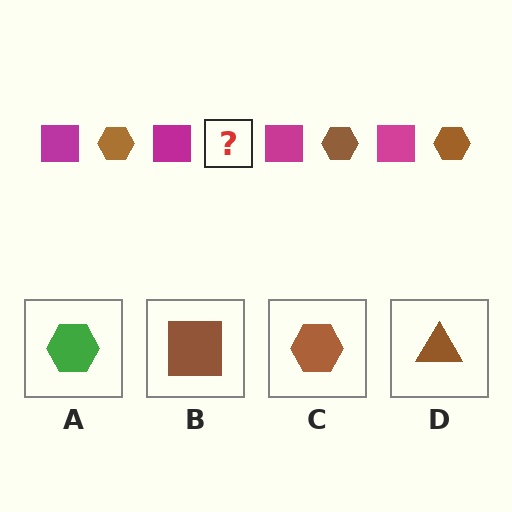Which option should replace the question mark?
Option C.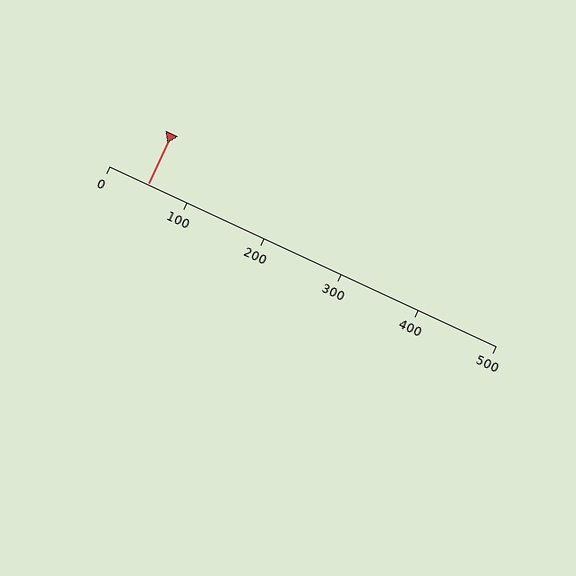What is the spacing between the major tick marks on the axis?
The major ticks are spaced 100 apart.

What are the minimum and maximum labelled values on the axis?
The axis runs from 0 to 500.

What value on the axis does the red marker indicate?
The marker indicates approximately 50.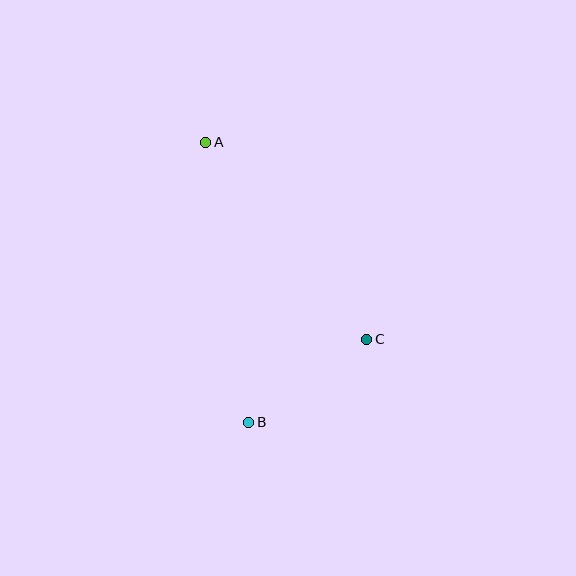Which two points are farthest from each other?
Points A and B are farthest from each other.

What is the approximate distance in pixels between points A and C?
The distance between A and C is approximately 254 pixels.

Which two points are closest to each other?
Points B and C are closest to each other.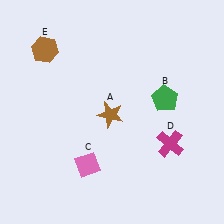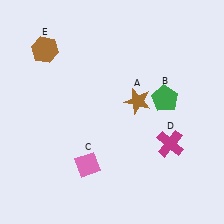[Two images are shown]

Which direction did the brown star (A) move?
The brown star (A) moved right.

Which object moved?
The brown star (A) moved right.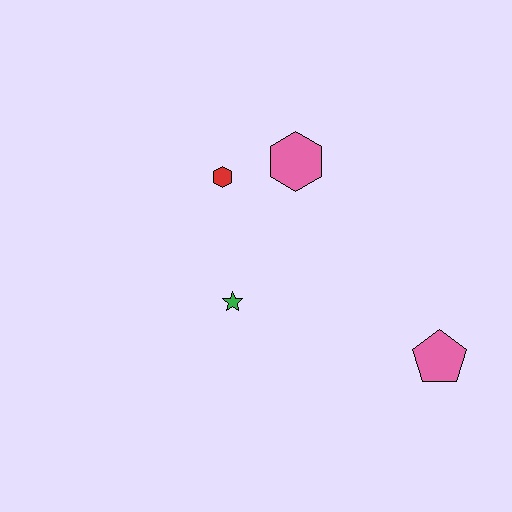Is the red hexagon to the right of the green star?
No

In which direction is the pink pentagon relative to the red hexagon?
The pink pentagon is to the right of the red hexagon.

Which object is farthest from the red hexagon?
The pink pentagon is farthest from the red hexagon.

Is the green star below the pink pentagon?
No